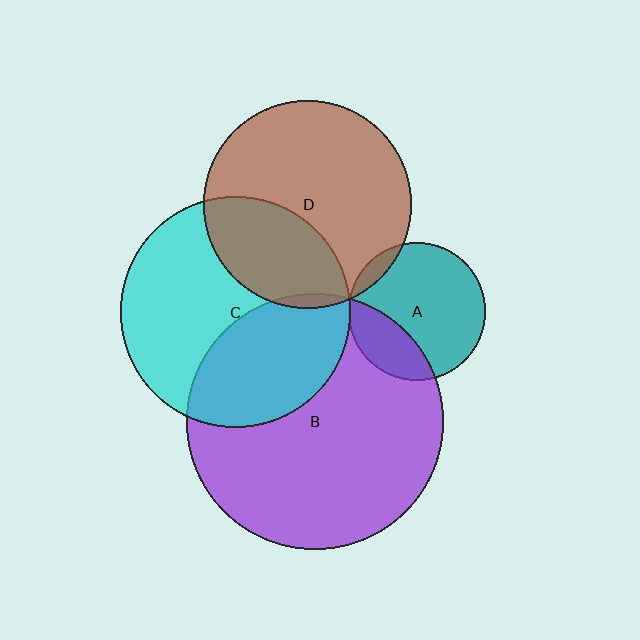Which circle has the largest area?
Circle B (purple).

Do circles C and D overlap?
Yes.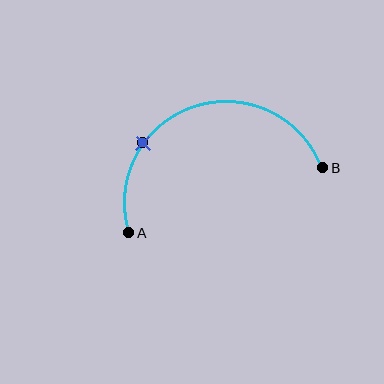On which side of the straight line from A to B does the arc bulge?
The arc bulges above the straight line connecting A and B.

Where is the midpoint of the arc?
The arc midpoint is the point on the curve farthest from the straight line joining A and B. It sits above that line.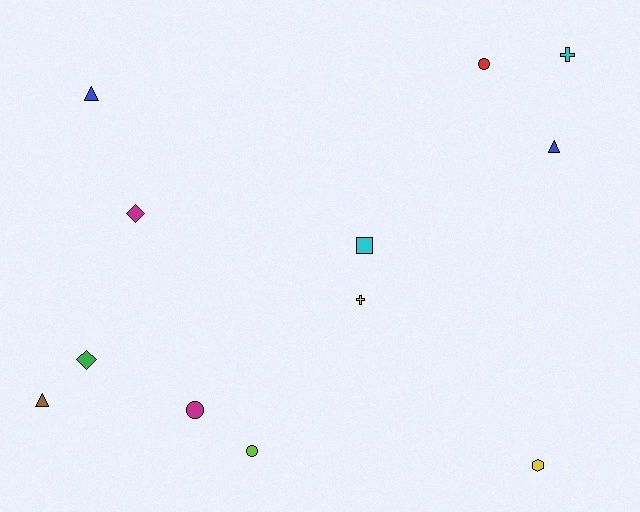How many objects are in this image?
There are 12 objects.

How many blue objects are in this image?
There are 2 blue objects.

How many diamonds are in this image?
There are 2 diamonds.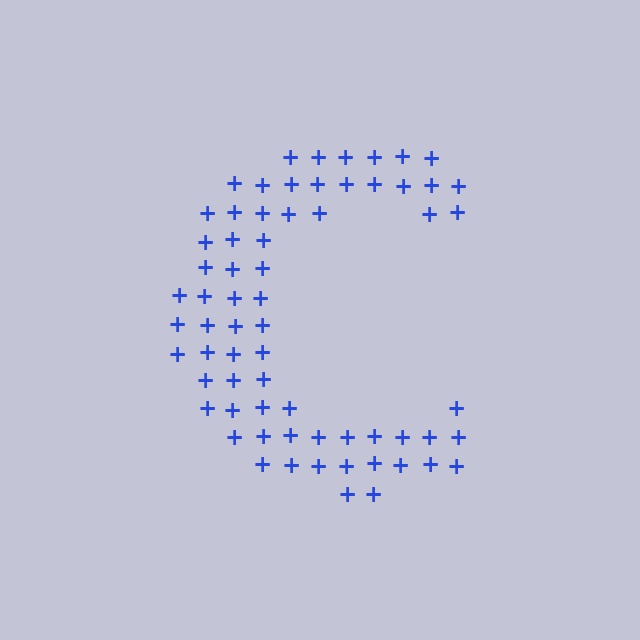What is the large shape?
The large shape is the letter C.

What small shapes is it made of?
It is made of small plus signs.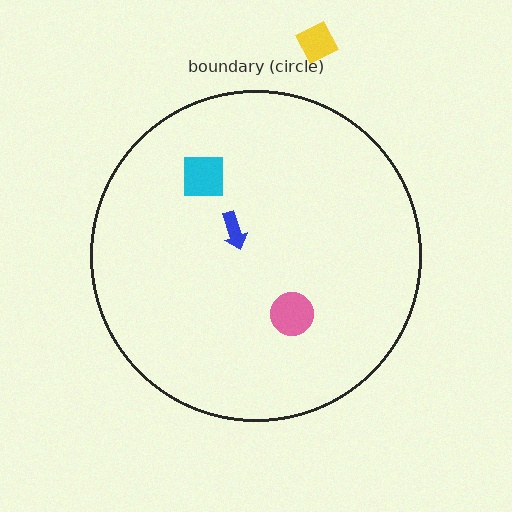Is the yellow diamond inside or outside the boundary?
Outside.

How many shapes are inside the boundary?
3 inside, 1 outside.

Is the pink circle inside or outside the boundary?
Inside.